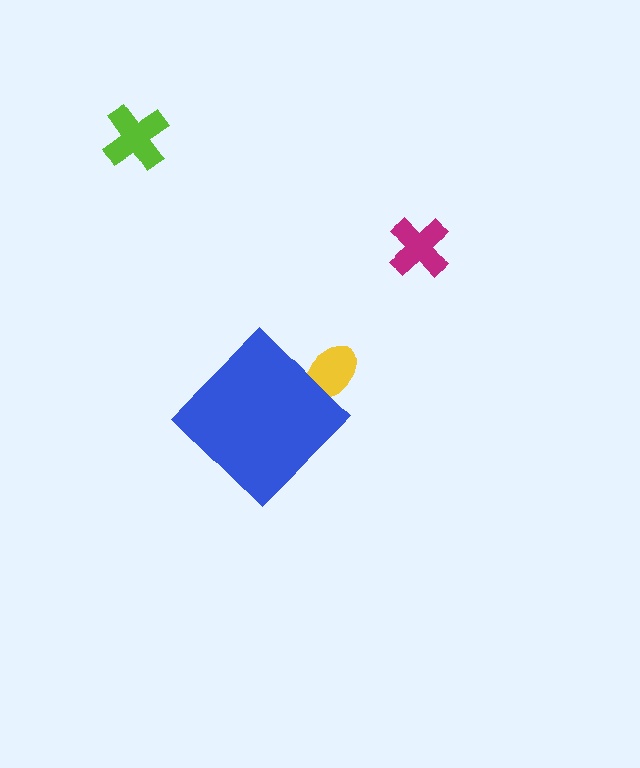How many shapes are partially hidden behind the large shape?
1 shape is partially hidden.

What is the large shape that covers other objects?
A blue diamond.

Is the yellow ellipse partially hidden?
Yes, the yellow ellipse is partially hidden behind the blue diamond.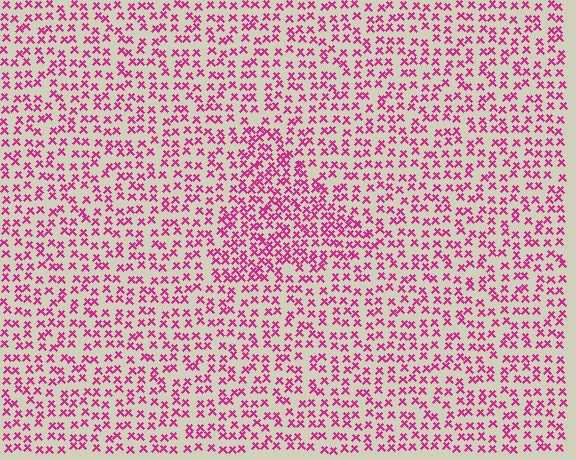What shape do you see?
I see a triangle.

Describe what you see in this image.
The image contains small magenta elements arranged at two different densities. A triangle-shaped region is visible where the elements are more densely packed than the surrounding area.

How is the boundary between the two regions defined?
The boundary is defined by a change in element density (approximately 1.6x ratio). All elements are the same color, size, and shape.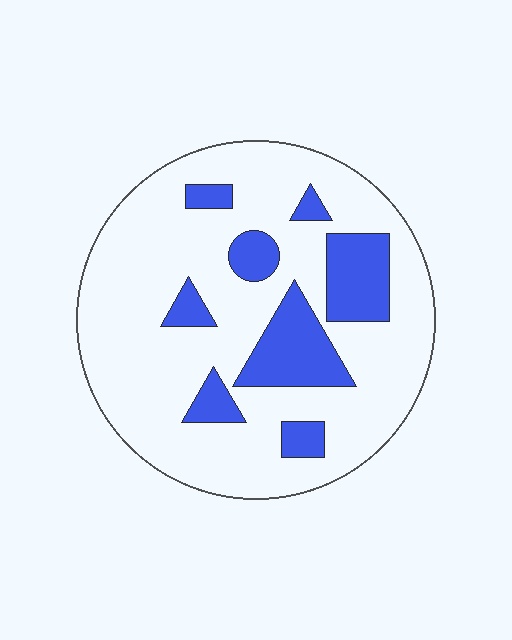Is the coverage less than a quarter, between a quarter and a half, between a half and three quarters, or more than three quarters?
Less than a quarter.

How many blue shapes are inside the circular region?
8.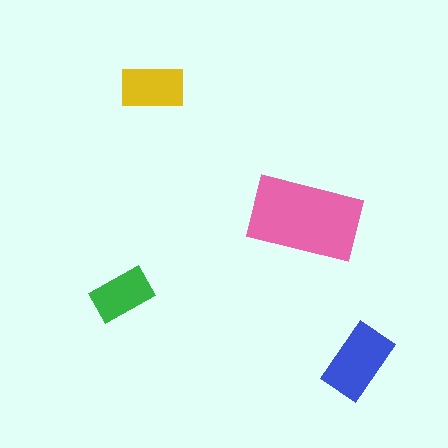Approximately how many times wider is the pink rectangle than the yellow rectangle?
About 2 times wider.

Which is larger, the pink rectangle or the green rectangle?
The pink one.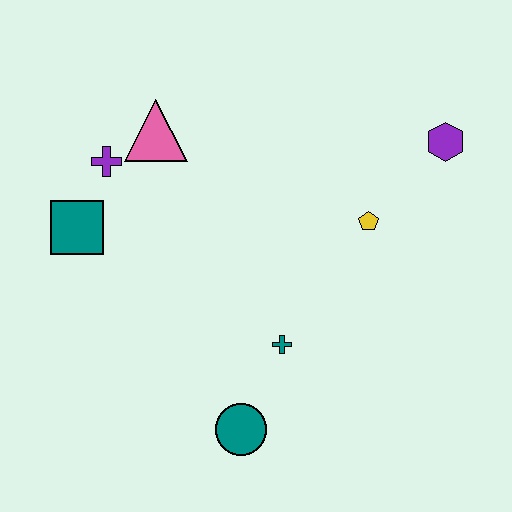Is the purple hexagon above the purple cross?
Yes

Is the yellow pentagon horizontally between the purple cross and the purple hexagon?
Yes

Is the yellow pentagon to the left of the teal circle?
No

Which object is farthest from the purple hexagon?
The teal square is farthest from the purple hexagon.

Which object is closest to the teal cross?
The teal circle is closest to the teal cross.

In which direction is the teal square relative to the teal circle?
The teal square is above the teal circle.